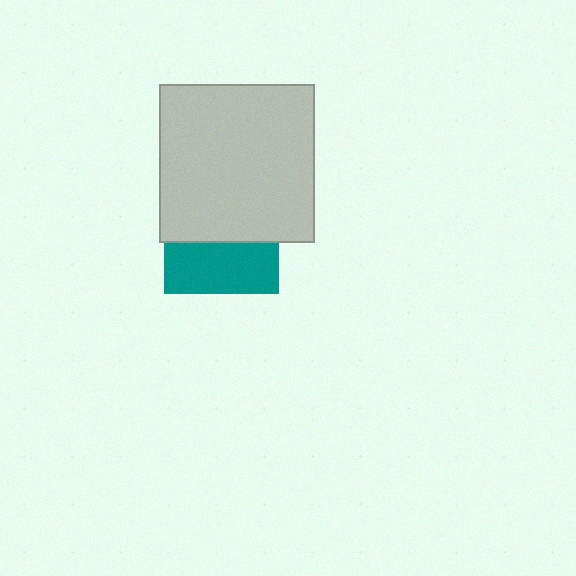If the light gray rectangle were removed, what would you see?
You would see the complete teal square.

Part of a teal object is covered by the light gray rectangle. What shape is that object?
It is a square.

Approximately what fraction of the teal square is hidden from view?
Roughly 56% of the teal square is hidden behind the light gray rectangle.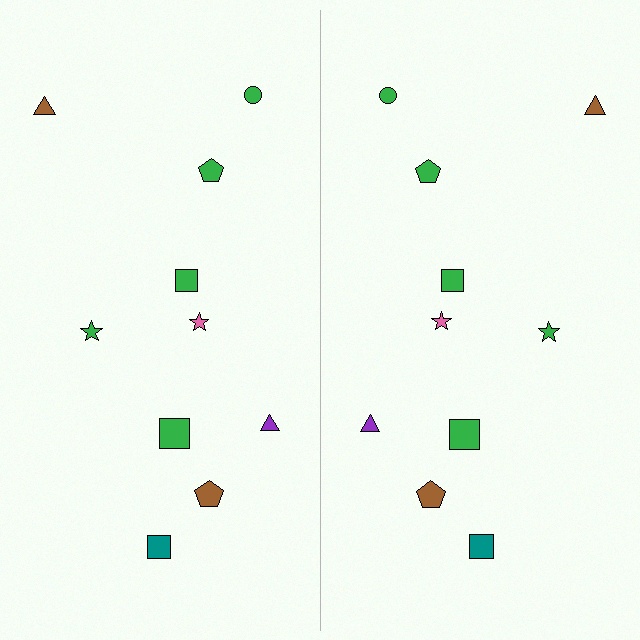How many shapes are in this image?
There are 20 shapes in this image.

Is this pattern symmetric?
Yes, this pattern has bilateral (reflection) symmetry.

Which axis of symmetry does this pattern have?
The pattern has a vertical axis of symmetry running through the center of the image.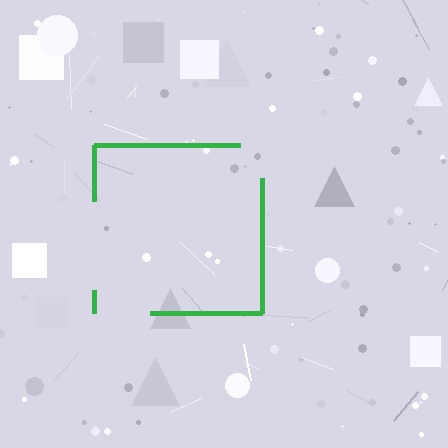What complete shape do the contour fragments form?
The contour fragments form a square.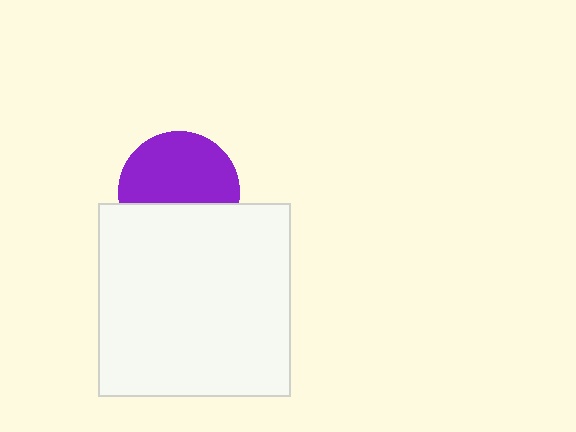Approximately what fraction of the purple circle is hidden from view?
Roughly 39% of the purple circle is hidden behind the white square.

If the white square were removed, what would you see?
You would see the complete purple circle.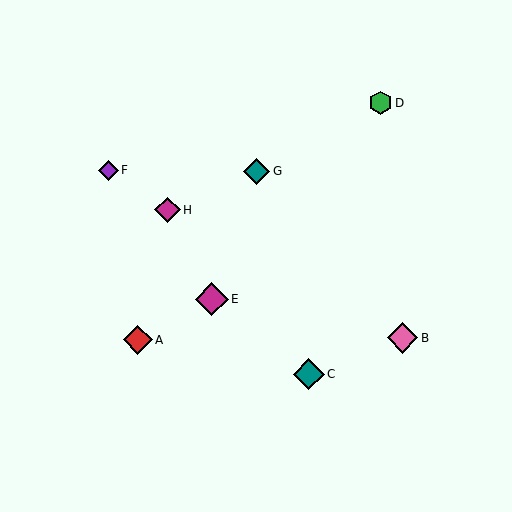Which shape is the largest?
The magenta diamond (labeled E) is the largest.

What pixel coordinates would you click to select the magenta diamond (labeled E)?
Click at (212, 299) to select the magenta diamond E.